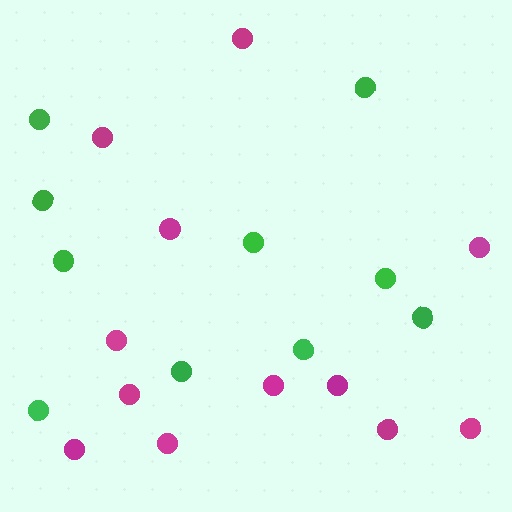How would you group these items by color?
There are 2 groups: one group of magenta circles (12) and one group of green circles (10).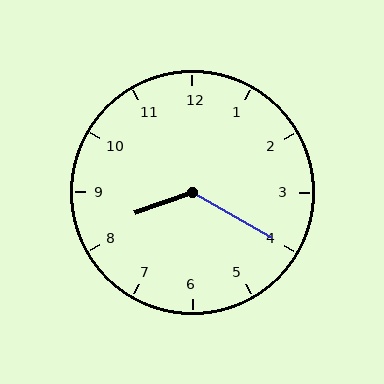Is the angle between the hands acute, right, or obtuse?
It is obtuse.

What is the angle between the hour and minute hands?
Approximately 130 degrees.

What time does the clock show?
8:20.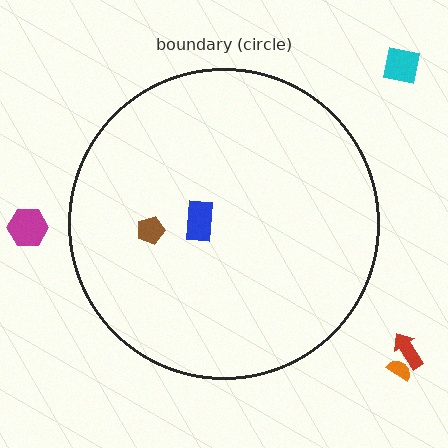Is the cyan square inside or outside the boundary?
Outside.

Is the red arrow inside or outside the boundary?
Outside.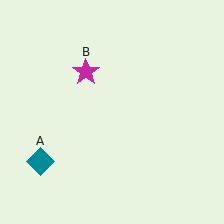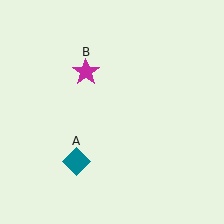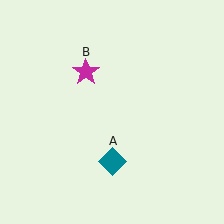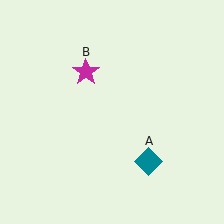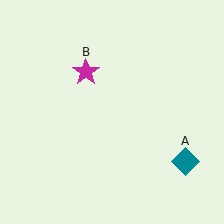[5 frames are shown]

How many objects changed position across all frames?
1 object changed position: teal diamond (object A).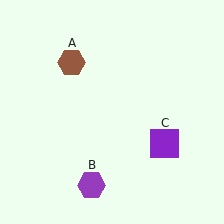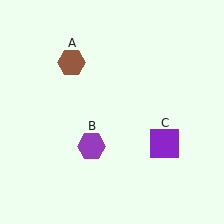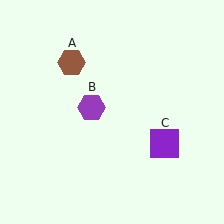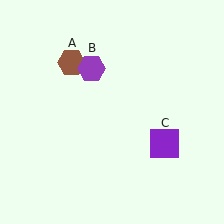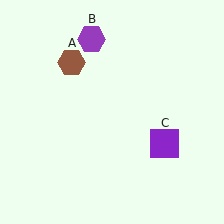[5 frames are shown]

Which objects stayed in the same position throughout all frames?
Brown hexagon (object A) and purple square (object C) remained stationary.